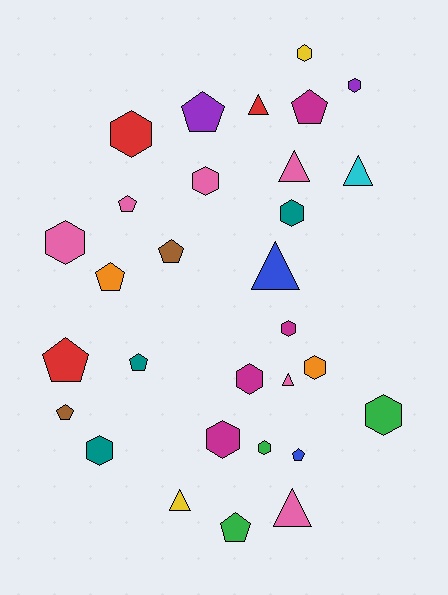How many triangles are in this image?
There are 7 triangles.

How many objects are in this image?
There are 30 objects.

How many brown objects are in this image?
There are 2 brown objects.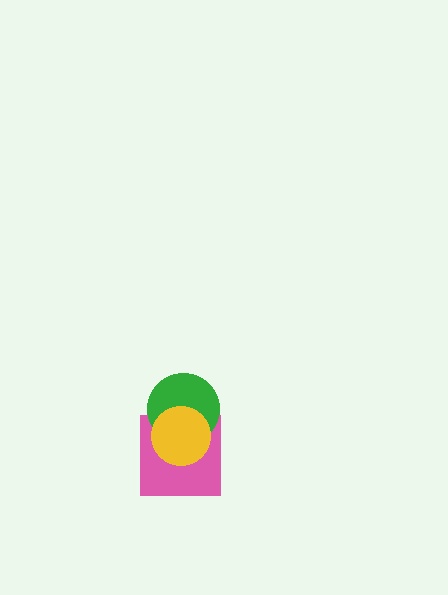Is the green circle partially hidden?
Yes, it is partially covered by another shape.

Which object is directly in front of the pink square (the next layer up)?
The green circle is directly in front of the pink square.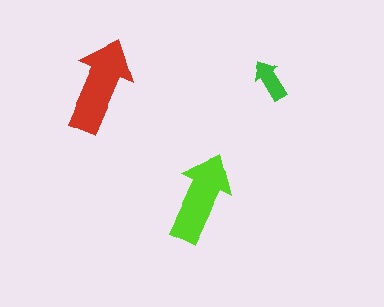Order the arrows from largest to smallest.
the red one, the lime one, the green one.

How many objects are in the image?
There are 3 objects in the image.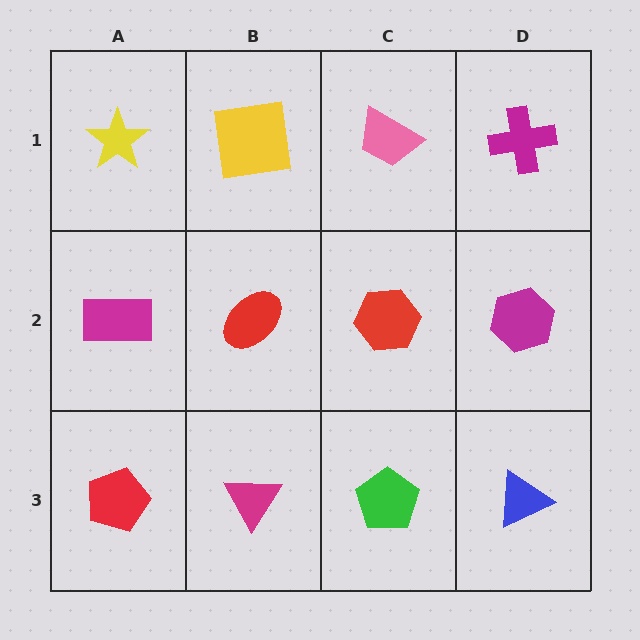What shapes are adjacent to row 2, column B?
A yellow square (row 1, column B), a magenta triangle (row 3, column B), a magenta rectangle (row 2, column A), a red hexagon (row 2, column C).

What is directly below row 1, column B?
A red ellipse.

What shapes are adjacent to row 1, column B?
A red ellipse (row 2, column B), a yellow star (row 1, column A), a pink trapezoid (row 1, column C).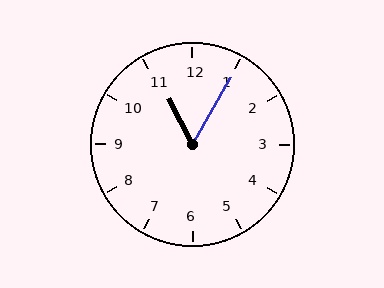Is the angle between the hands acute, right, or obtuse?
It is acute.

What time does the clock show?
11:05.